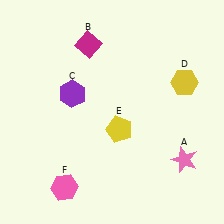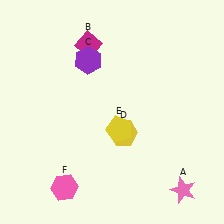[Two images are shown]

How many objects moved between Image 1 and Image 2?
3 objects moved between the two images.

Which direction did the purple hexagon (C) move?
The purple hexagon (C) moved up.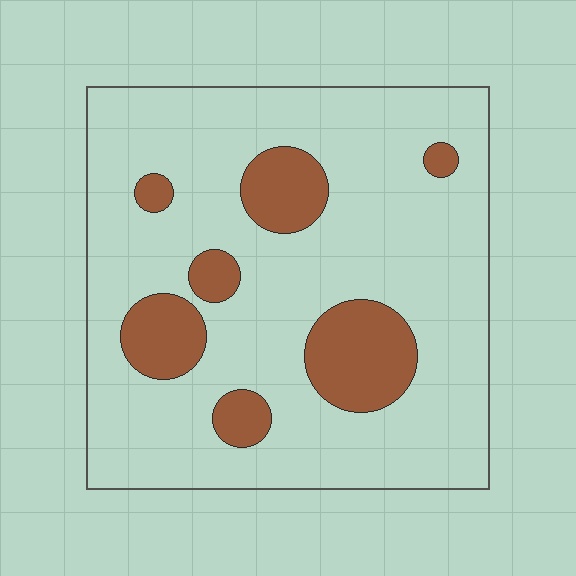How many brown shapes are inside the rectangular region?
7.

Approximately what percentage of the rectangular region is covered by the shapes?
Approximately 20%.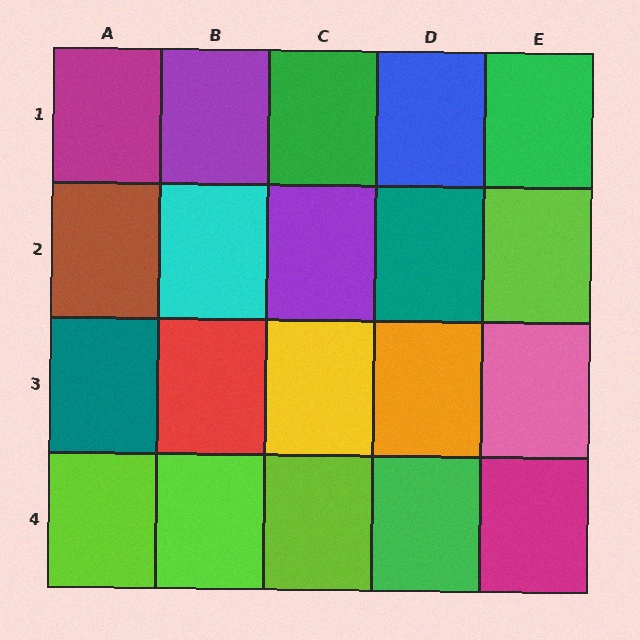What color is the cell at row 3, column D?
Orange.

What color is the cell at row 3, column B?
Red.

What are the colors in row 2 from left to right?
Brown, cyan, purple, teal, lime.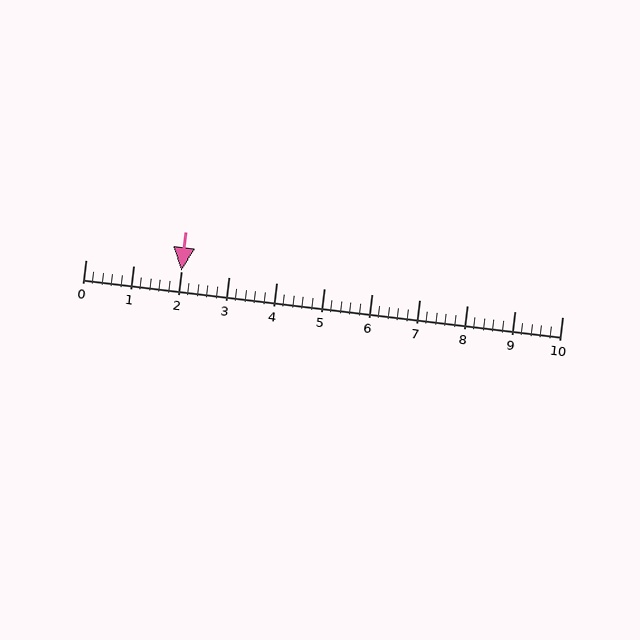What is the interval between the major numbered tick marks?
The major tick marks are spaced 1 units apart.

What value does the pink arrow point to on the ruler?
The pink arrow points to approximately 2.0.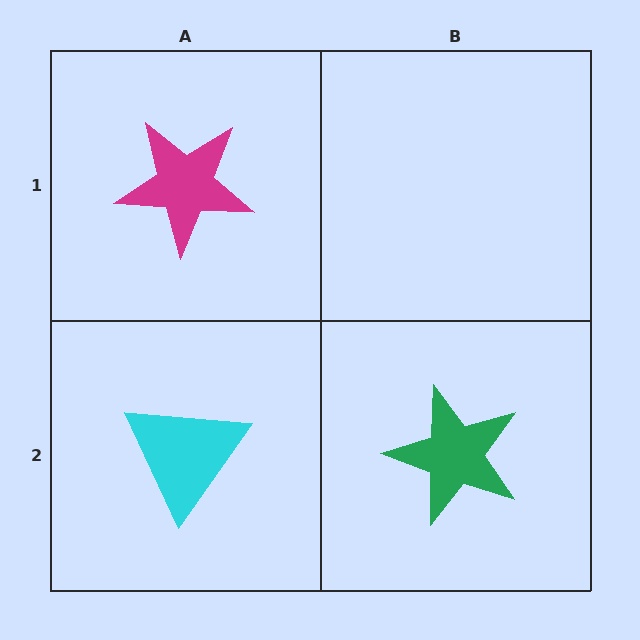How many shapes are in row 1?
1 shape.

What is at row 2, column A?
A cyan triangle.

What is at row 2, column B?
A green star.